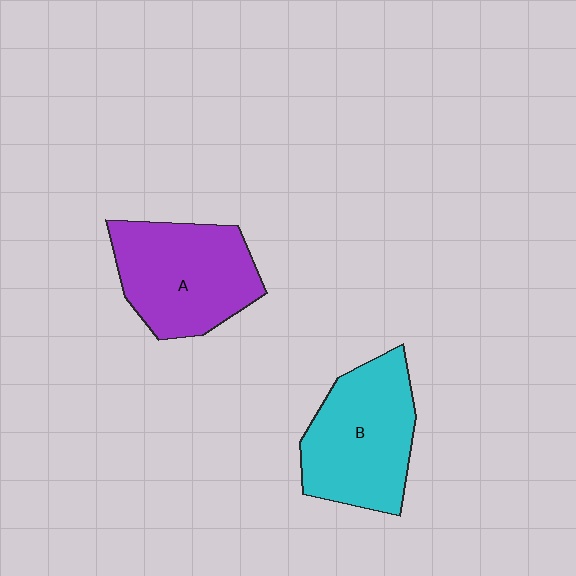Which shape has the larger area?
Shape B (cyan).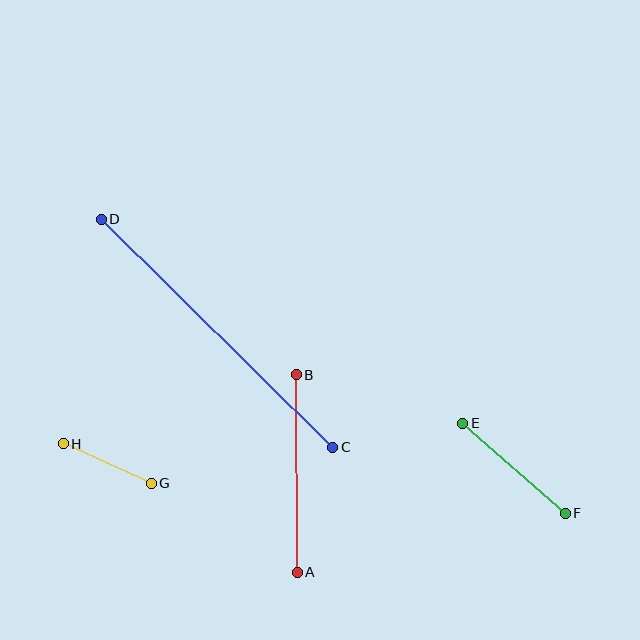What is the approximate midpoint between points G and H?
The midpoint is at approximately (107, 464) pixels.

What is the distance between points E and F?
The distance is approximately 137 pixels.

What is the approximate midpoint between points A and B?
The midpoint is at approximately (297, 473) pixels.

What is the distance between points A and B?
The distance is approximately 197 pixels.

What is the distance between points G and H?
The distance is approximately 96 pixels.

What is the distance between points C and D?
The distance is approximately 325 pixels.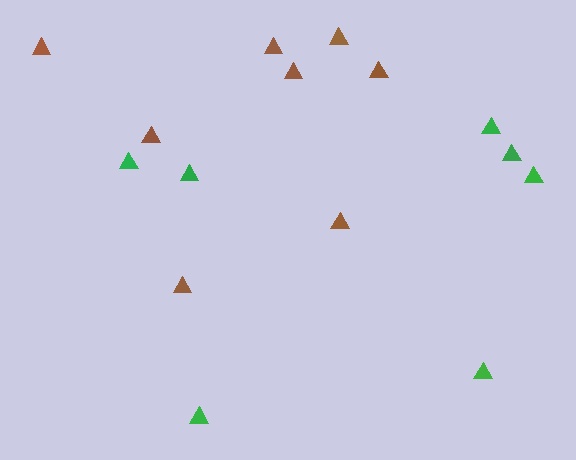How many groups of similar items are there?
There are 2 groups: one group of brown triangles (8) and one group of green triangles (7).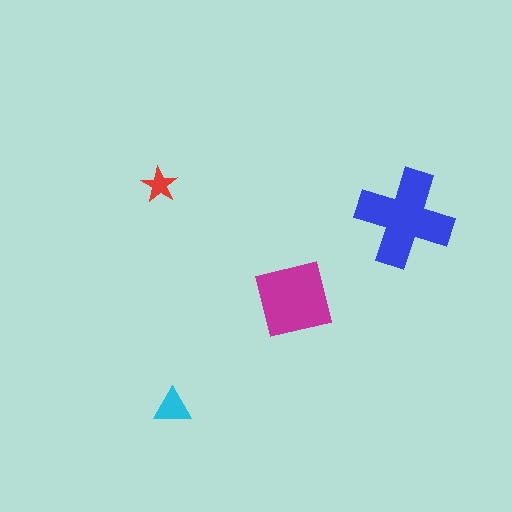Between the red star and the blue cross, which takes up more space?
The blue cross.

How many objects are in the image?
There are 4 objects in the image.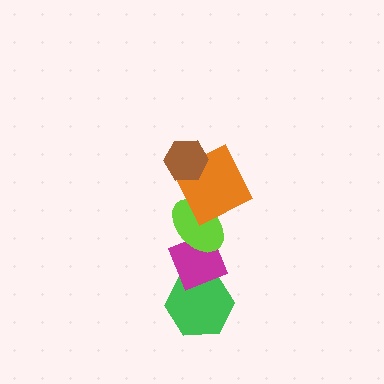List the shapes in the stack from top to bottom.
From top to bottom: the brown hexagon, the orange square, the lime ellipse, the magenta diamond, the green hexagon.